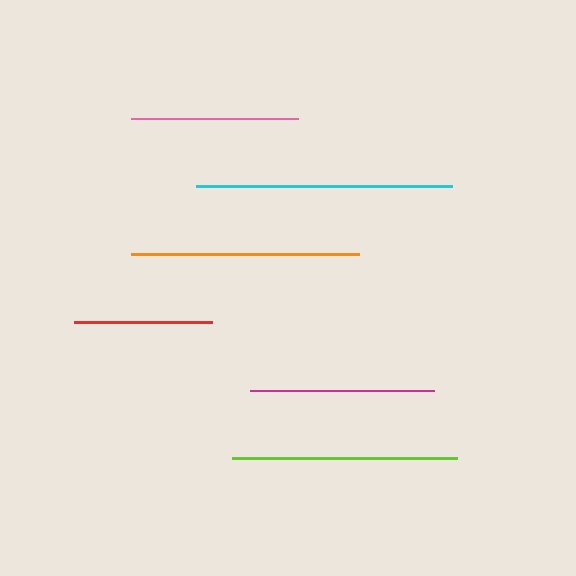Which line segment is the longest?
The cyan line is the longest at approximately 256 pixels.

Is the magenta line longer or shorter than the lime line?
The lime line is longer than the magenta line.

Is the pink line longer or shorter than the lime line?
The lime line is longer than the pink line.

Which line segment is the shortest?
The red line is the shortest at approximately 137 pixels.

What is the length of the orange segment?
The orange segment is approximately 227 pixels long.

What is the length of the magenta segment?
The magenta segment is approximately 184 pixels long.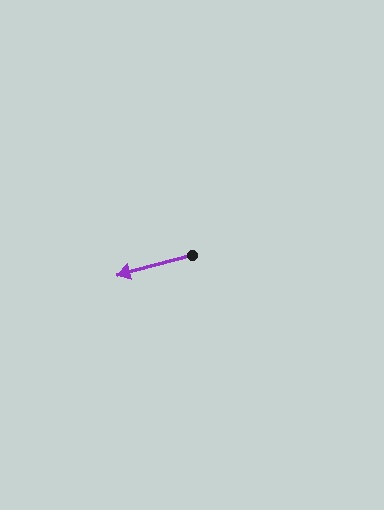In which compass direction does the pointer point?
West.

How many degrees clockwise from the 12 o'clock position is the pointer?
Approximately 255 degrees.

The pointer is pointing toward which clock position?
Roughly 9 o'clock.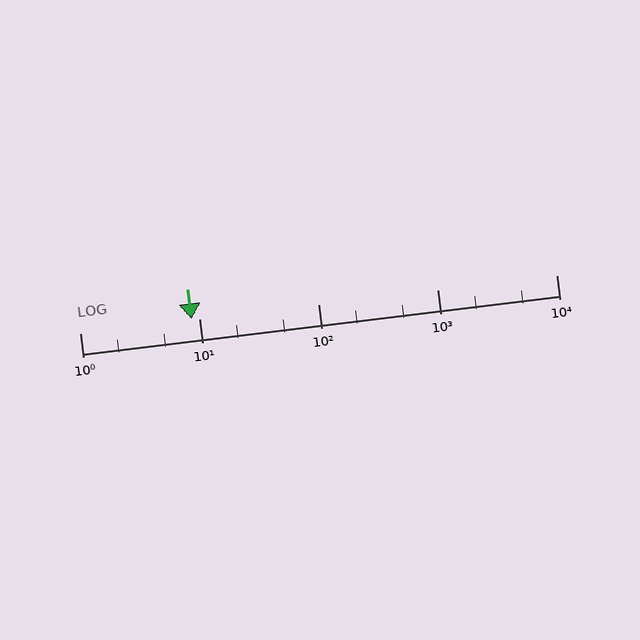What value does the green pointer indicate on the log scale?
The pointer indicates approximately 8.7.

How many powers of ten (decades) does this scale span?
The scale spans 4 decades, from 1 to 10000.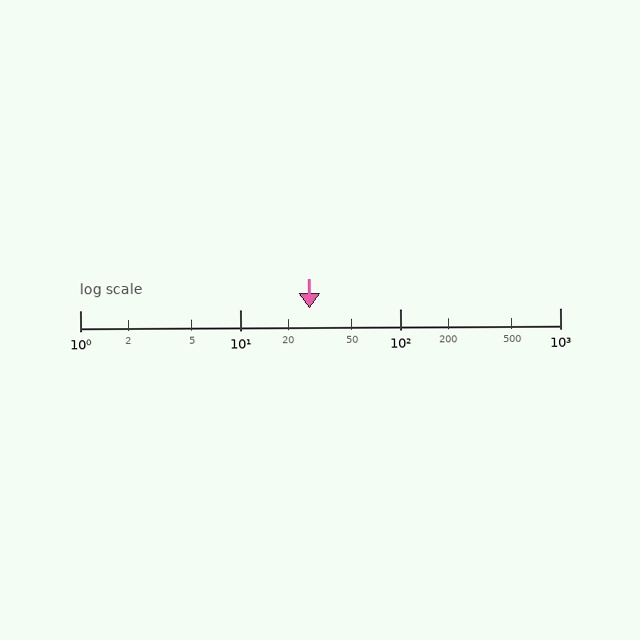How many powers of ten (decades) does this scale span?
The scale spans 3 decades, from 1 to 1000.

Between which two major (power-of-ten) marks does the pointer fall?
The pointer is between 10 and 100.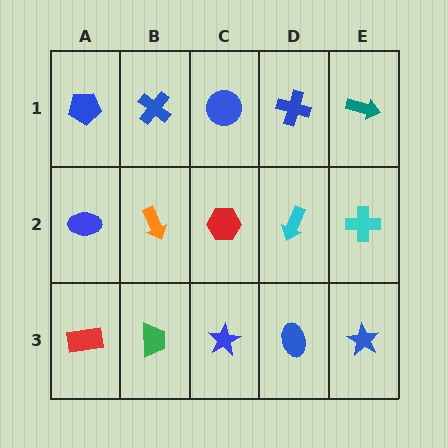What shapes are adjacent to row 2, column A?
A blue pentagon (row 1, column A), a red rectangle (row 3, column A), an orange arrow (row 2, column B).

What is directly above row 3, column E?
A cyan cross.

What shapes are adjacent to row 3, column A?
A blue ellipse (row 2, column A), a green trapezoid (row 3, column B).